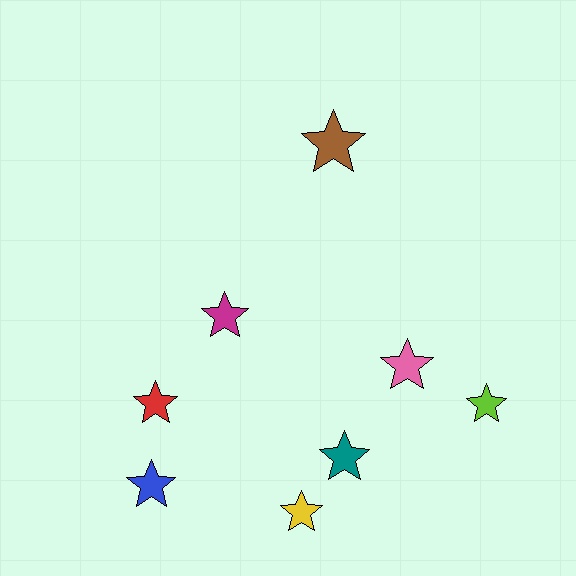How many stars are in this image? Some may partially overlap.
There are 8 stars.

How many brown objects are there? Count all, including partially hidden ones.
There is 1 brown object.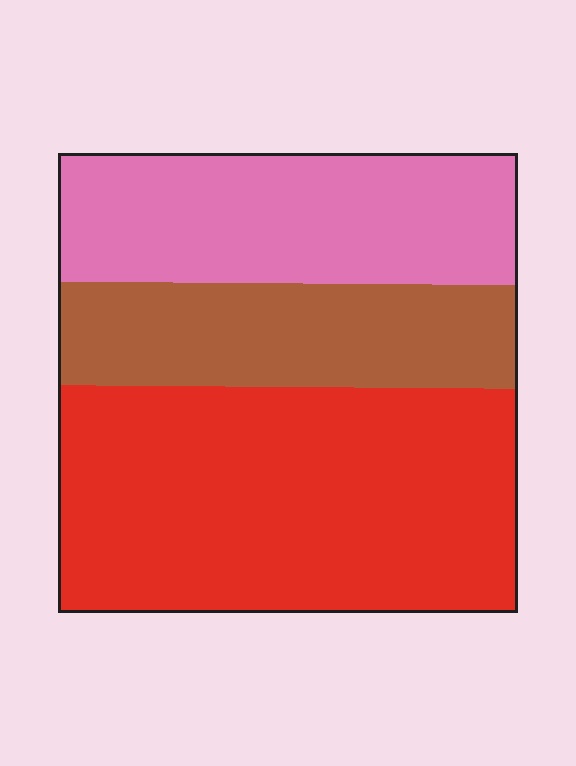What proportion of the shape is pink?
Pink covers 28% of the shape.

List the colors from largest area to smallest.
From largest to smallest: red, pink, brown.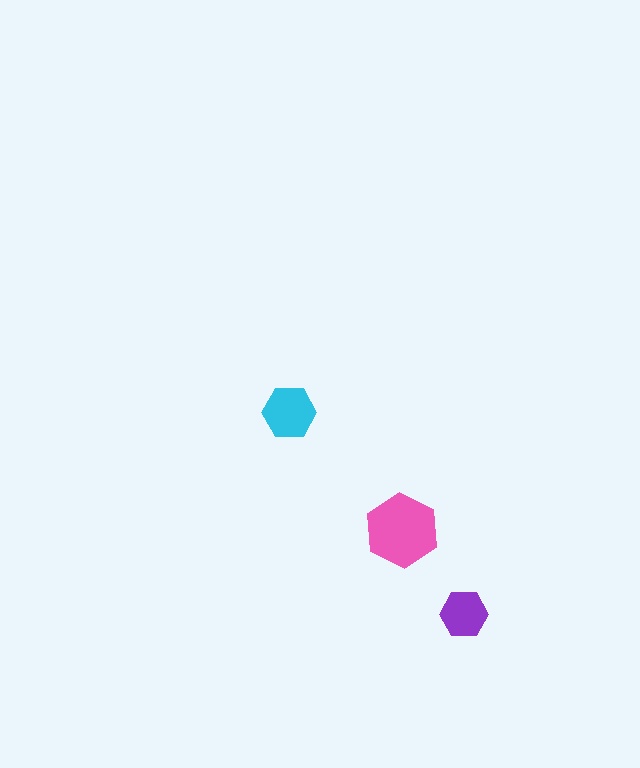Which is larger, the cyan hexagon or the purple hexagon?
The cyan one.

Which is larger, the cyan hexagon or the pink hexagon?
The pink one.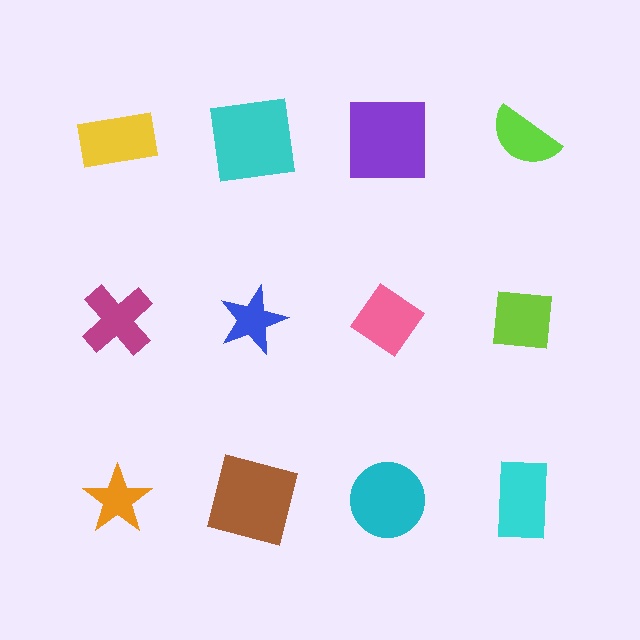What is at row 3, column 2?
A brown square.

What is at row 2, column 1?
A magenta cross.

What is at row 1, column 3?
A purple square.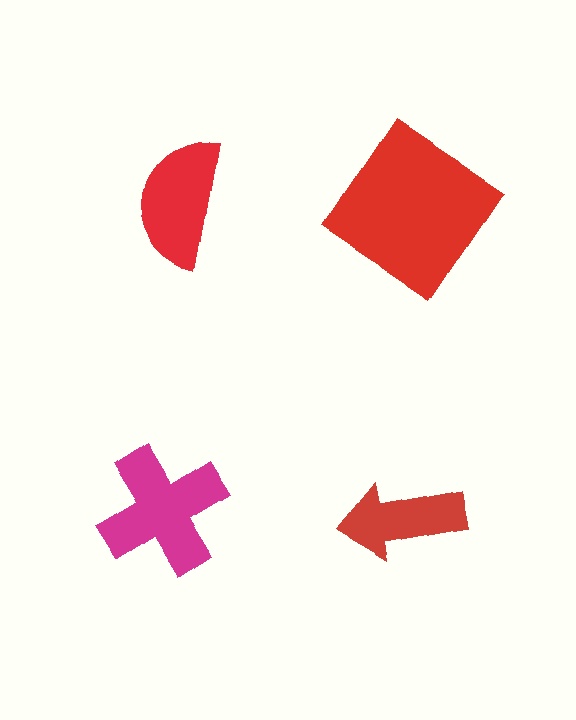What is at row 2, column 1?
A magenta cross.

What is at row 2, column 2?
A red arrow.